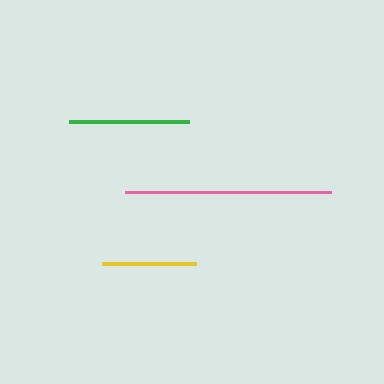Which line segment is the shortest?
The yellow line is the shortest at approximately 94 pixels.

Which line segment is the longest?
The pink line is the longest at approximately 206 pixels.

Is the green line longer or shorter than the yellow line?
The green line is longer than the yellow line.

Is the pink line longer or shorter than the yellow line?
The pink line is longer than the yellow line.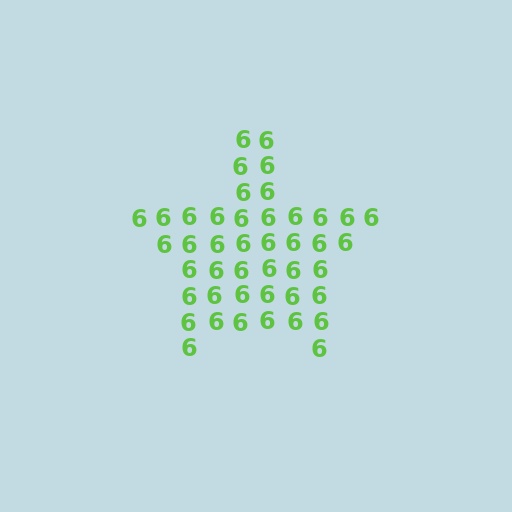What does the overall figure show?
The overall figure shows a star.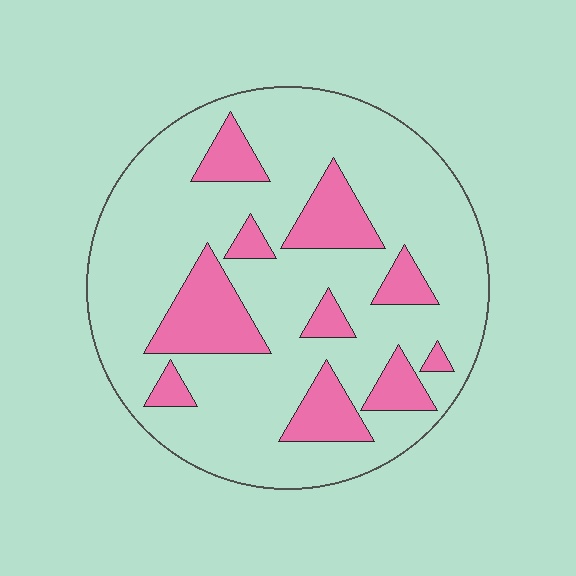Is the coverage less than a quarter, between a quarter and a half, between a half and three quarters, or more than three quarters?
Less than a quarter.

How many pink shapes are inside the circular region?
10.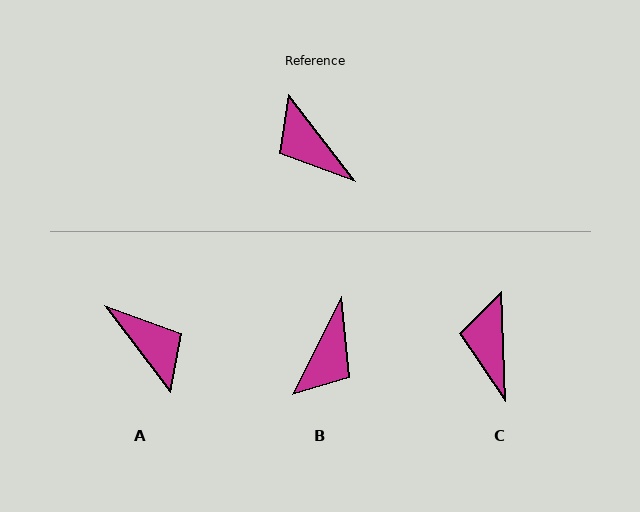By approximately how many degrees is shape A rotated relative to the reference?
Approximately 179 degrees counter-clockwise.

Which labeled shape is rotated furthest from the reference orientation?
A, about 179 degrees away.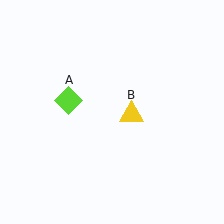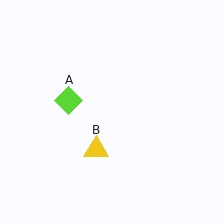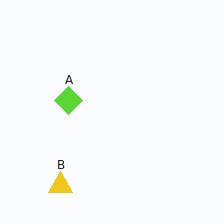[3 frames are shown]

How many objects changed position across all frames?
1 object changed position: yellow triangle (object B).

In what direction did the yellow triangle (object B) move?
The yellow triangle (object B) moved down and to the left.